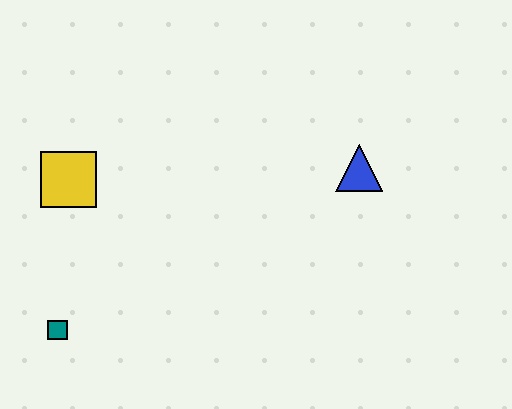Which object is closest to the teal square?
The yellow square is closest to the teal square.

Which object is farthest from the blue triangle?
The teal square is farthest from the blue triangle.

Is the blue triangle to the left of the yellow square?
No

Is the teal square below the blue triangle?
Yes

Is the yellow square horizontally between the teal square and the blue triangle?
Yes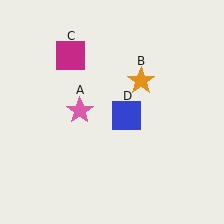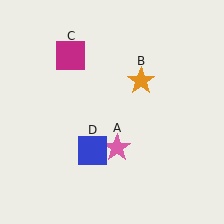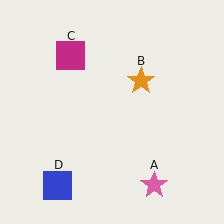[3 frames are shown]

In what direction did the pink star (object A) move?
The pink star (object A) moved down and to the right.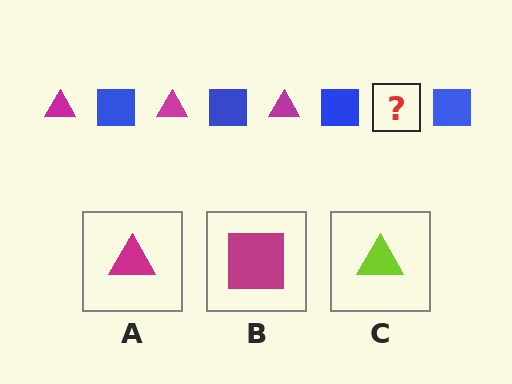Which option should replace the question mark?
Option A.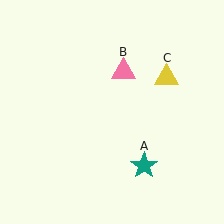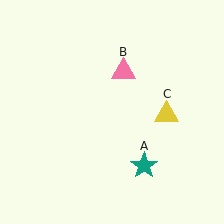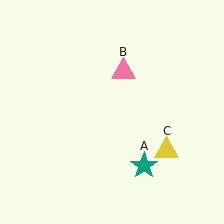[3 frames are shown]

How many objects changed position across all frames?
1 object changed position: yellow triangle (object C).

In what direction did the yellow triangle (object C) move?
The yellow triangle (object C) moved down.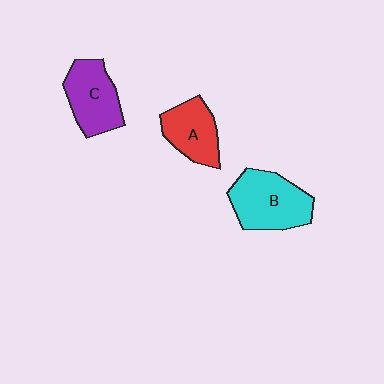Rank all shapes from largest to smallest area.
From largest to smallest: B (cyan), C (purple), A (red).